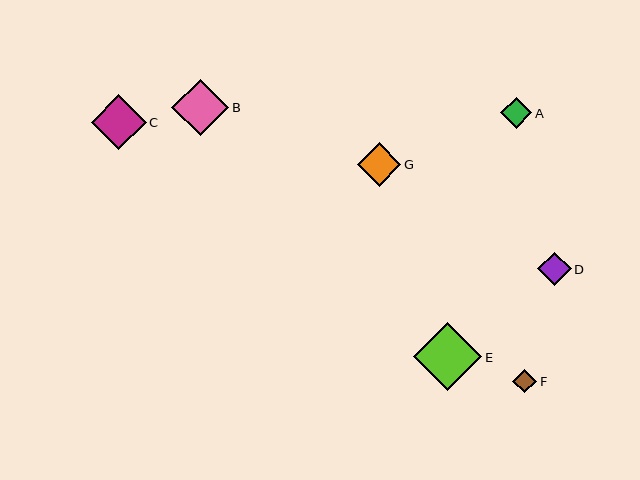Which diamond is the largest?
Diamond E is the largest with a size of approximately 68 pixels.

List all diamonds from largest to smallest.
From largest to smallest: E, B, C, G, D, A, F.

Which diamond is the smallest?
Diamond F is the smallest with a size of approximately 24 pixels.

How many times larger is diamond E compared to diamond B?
Diamond E is approximately 1.2 times the size of diamond B.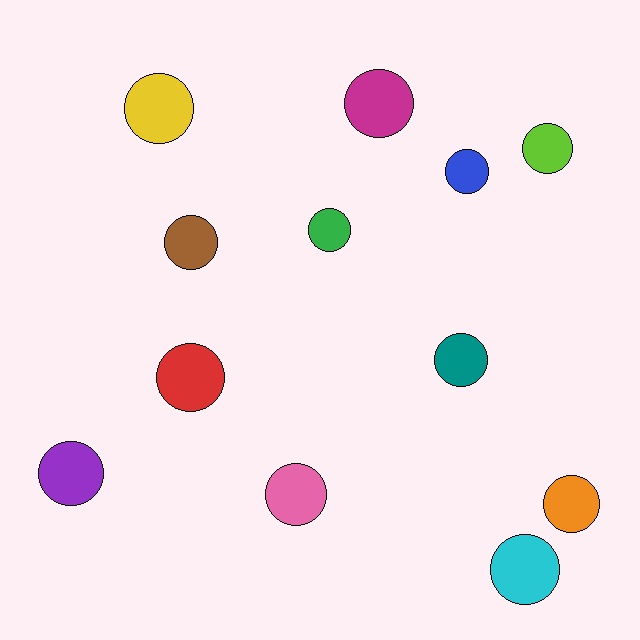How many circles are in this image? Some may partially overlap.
There are 12 circles.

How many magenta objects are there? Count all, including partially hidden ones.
There is 1 magenta object.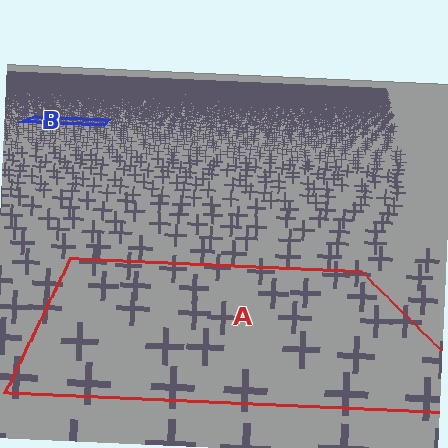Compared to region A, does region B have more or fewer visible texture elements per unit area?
Region B has more texture elements per unit area — they are packed more densely because it is farther away.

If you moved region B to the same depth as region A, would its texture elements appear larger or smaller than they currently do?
They would appear larger. At a closer depth, the same texture elements are projected at a bigger on-screen size.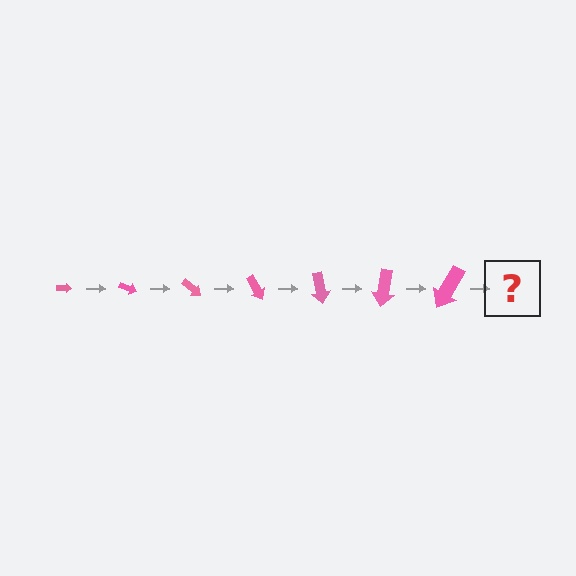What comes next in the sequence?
The next element should be an arrow, larger than the previous one and rotated 140 degrees from the start.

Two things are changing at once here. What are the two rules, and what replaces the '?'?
The two rules are that the arrow grows larger each step and it rotates 20 degrees each step. The '?' should be an arrow, larger than the previous one and rotated 140 degrees from the start.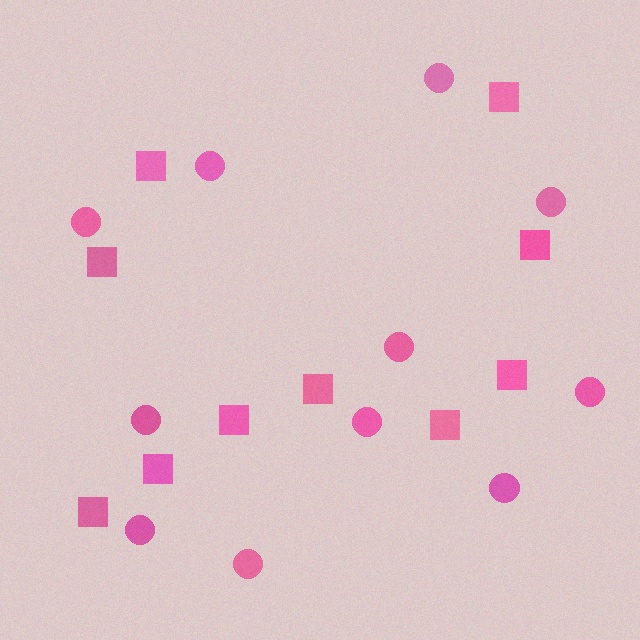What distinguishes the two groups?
There are 2 groups: one group of squares (10) and one group of circles (11).